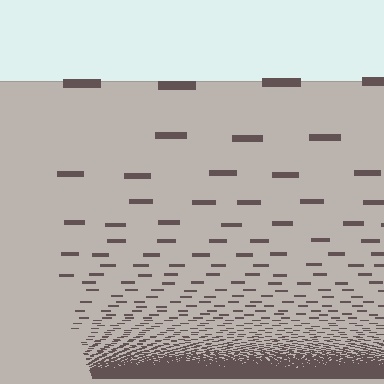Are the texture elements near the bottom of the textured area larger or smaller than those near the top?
Smaller. The gradient is inverted — elements near the bottom are smaller and denser.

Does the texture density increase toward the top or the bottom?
Density increases toward the bottom.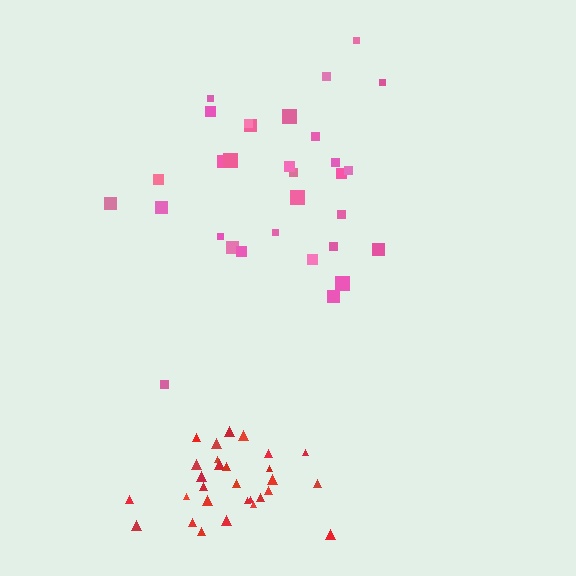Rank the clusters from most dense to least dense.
red, pink.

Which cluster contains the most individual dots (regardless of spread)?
Pink (31).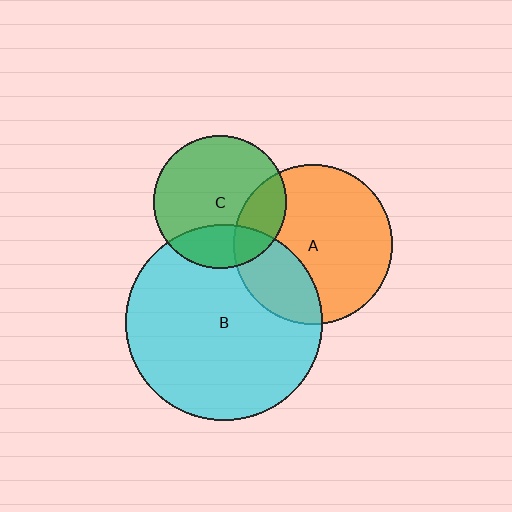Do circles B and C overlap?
Yes.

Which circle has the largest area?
Circle B (cyan).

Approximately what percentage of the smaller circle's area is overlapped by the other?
Approximately 25%.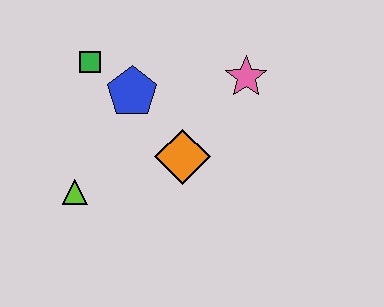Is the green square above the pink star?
Yes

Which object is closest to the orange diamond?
The blue pentagon is closest to the orange diamond.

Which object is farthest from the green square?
The pink star is farthest from the green square.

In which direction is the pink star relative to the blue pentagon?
The pink star is to the right of the blue pentagon.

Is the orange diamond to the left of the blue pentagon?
No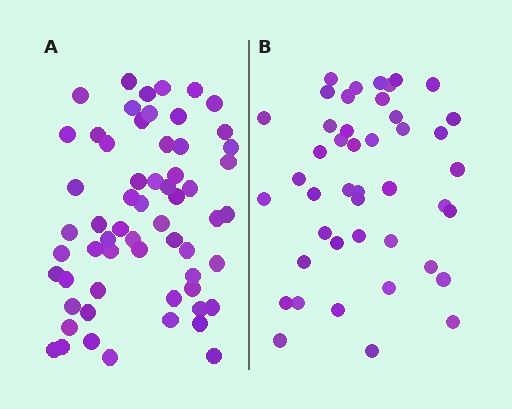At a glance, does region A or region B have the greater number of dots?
Region A (the left region) has more dots.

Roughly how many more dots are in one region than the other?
Region A has approximately 15 more dots than region B.